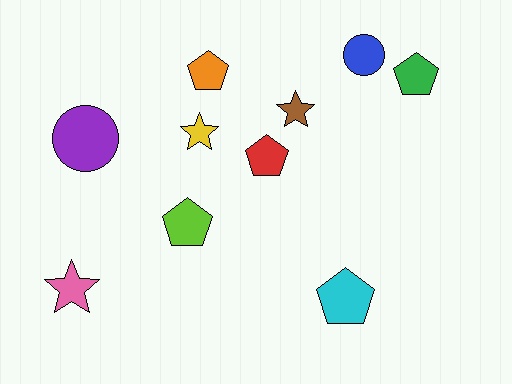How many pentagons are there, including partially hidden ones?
There are 5 pentagons.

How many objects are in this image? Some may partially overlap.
There are 10 objects.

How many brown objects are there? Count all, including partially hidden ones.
There is 1 brown object.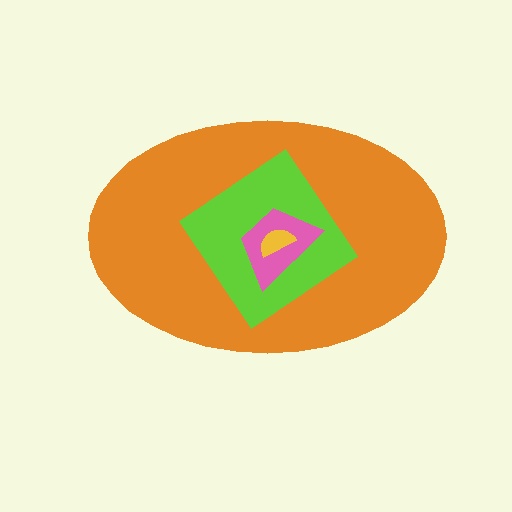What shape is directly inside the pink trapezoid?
The yellow semicircle.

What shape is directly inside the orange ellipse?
The lime diamond.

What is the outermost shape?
The orange ellipse.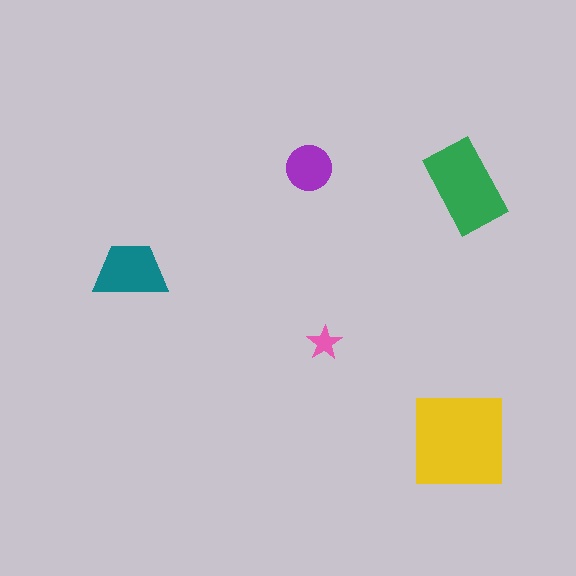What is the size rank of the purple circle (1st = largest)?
4th.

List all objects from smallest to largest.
The pink star, the purple circle, the teal trapezoid, the green rectangle, the yellow square.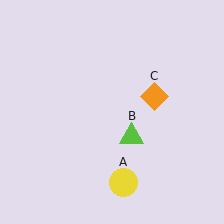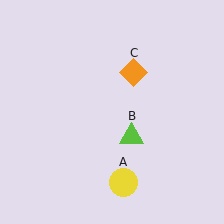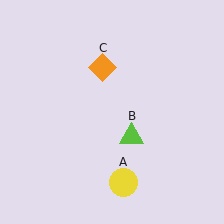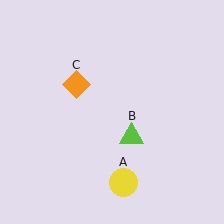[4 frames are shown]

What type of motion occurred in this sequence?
The orange diamond (object C) rotated counterclockwise around the center of the scene.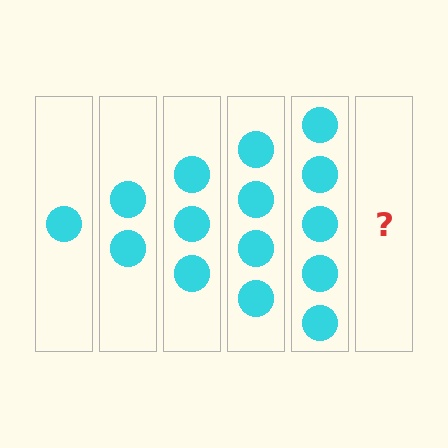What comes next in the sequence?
The next element should be 6 circles.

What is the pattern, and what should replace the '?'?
The pattern is that each step adds one more circle. The '?' should be 6 circles.